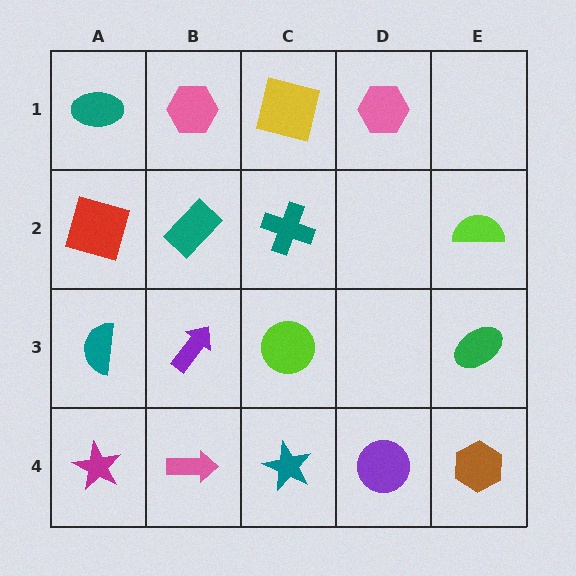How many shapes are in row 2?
4 shapes.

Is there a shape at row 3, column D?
No, that cell is empty.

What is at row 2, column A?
A red square.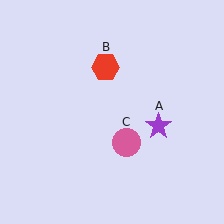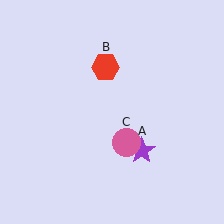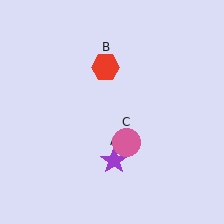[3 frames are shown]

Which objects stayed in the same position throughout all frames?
Red hexagon (object B) and pink circle (object C) remained stationary.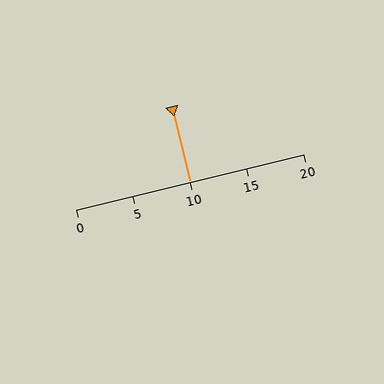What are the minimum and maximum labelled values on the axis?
The axis runs from 0 to 20.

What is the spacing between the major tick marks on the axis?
The major ticks are spaced 5 apart.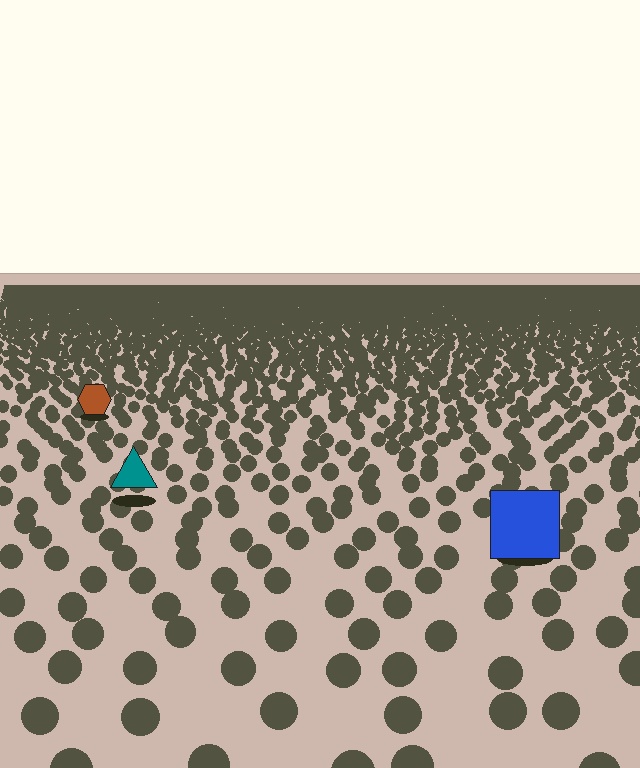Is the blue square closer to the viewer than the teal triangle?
Yes. The blue square is closer — you can tell from the texture gradient: the ground texture is coarser near it.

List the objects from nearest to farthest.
From nearest to farthest: the blue square, the teal triangle, the brown hexagon.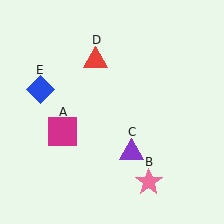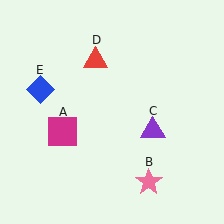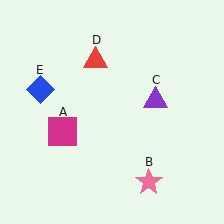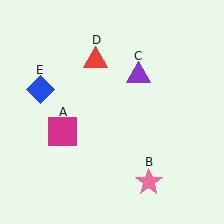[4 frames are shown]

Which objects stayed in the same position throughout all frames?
Magenta square (object A) and pink star (object B) and red triangle (object D) and blue diamond (object E) remained stationary.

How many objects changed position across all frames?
1 object changed position: purple triangle (object C).